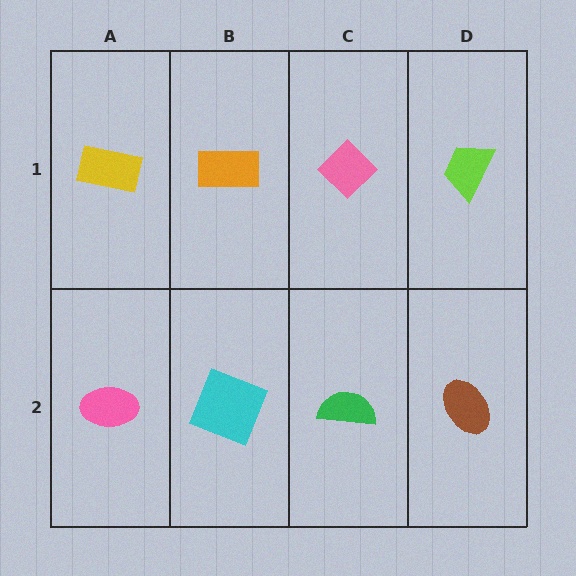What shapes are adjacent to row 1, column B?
A cyan square (row 2, column B), a yellow rectangle (row 1, column A), a pink diamond (row 1, column C).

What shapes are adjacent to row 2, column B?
An orange rectangle (row 1, column B), a pink ellipse (row 2, column A), a green semicircle (row 2, column C).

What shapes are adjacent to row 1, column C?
A green semicircle (row 2, column C), an orange rectangle (row 1, column B), a lime trapezoid (row 1, column D).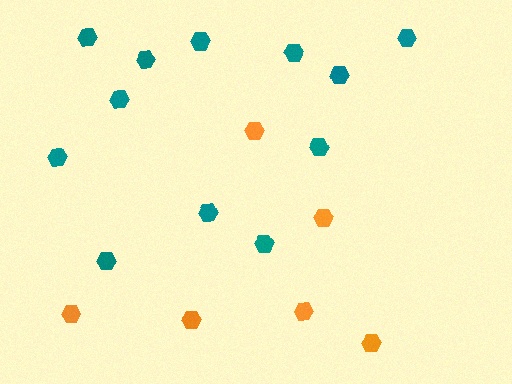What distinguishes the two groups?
There are 2 groups: one group of orange hexagons (6) and one group of teal hexagons (12).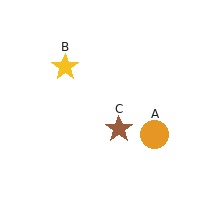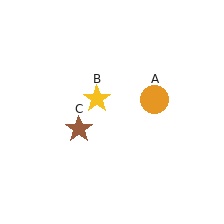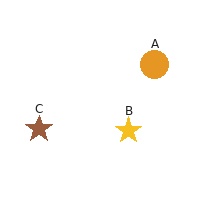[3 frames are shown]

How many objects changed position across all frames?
3 objects changed position: orange circle (object A), yellow star (object B), brown star (object C).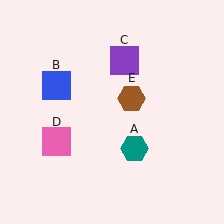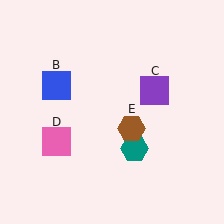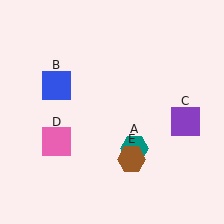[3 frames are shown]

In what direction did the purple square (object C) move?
The purple square (object C) moved down and to the right.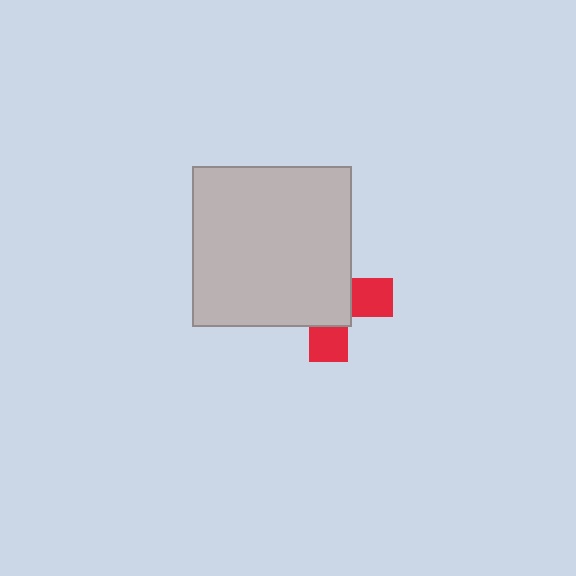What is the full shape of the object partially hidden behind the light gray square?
The partially hidden object is a red cross.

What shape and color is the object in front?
The object in front is a light gray square.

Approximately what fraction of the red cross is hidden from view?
Roughly 65% of the red cross is hidden behind the light gray square.